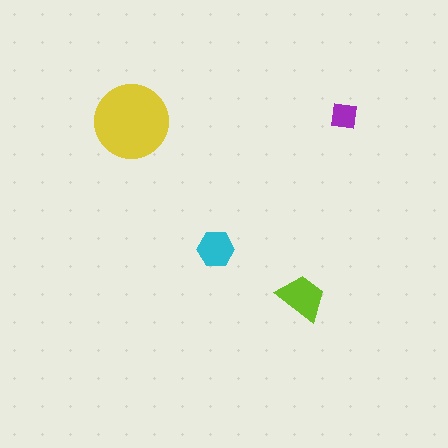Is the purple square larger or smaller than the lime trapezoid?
Smaller.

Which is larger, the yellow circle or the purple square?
The yellow circle.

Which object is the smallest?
The purple square.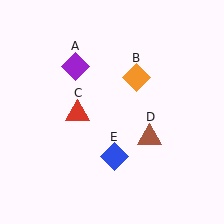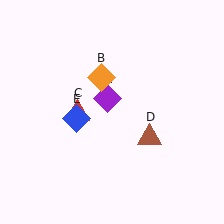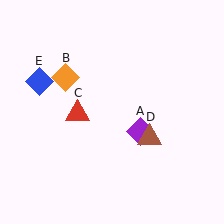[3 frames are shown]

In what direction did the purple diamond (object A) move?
The purple diamond (object A) moved down and to the right.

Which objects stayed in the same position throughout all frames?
Red triangle (object C) and brown triangle (object D) remained stationary.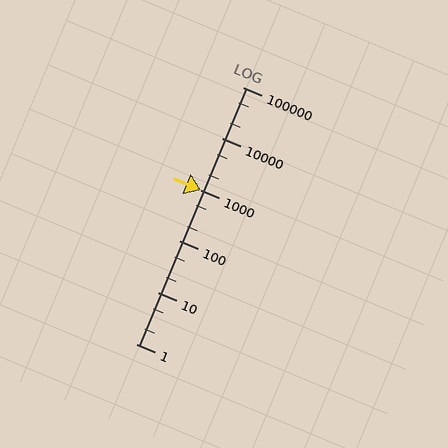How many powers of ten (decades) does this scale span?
The scale spans 5 decades, from 1 to 100000.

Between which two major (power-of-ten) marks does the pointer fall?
The pointer is between 1000 and 10000.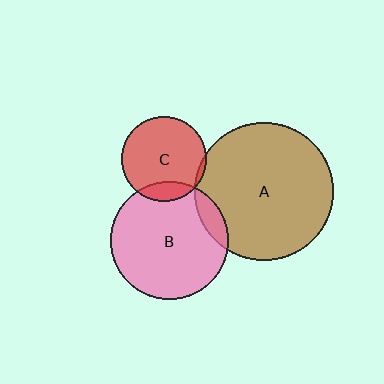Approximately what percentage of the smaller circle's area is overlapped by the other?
Approximately 15%.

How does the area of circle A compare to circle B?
Approximately 1.4 times.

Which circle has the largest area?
Circle A (brown).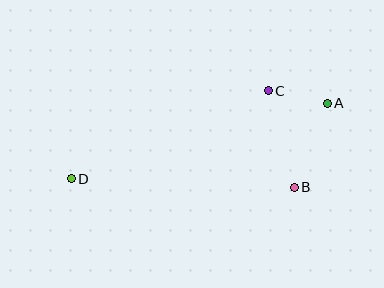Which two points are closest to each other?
Points A and C are closest to each other.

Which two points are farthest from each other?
Points A and D are farthest from each other.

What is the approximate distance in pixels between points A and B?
The distance between A and B is approximately 90 pixels.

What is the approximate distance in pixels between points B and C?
The distance between B and C is approximately 100 pixels.